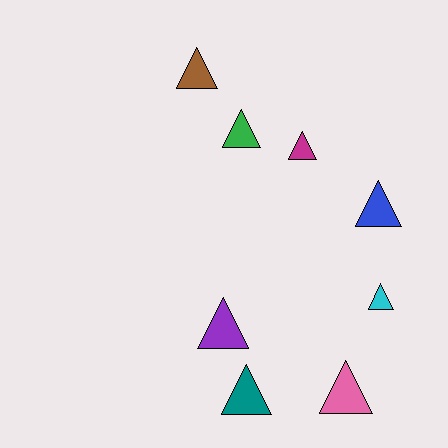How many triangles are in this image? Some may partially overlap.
There are 8 triangles.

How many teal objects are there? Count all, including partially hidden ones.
There is 1 teal object.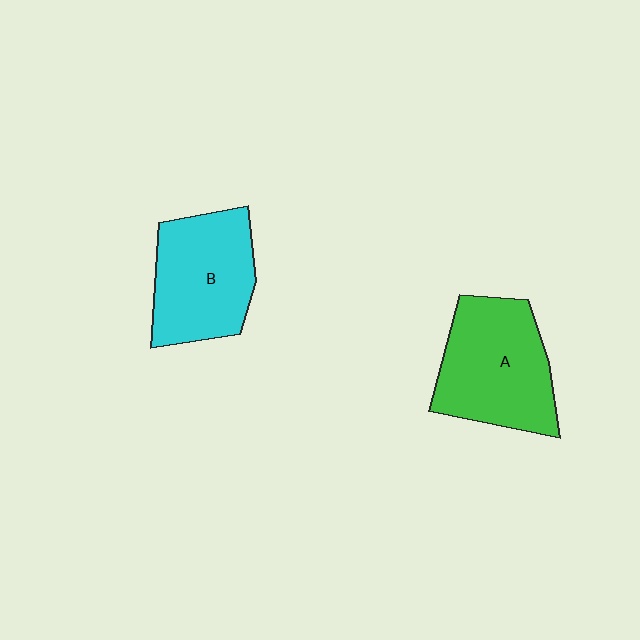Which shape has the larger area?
Shape A (green).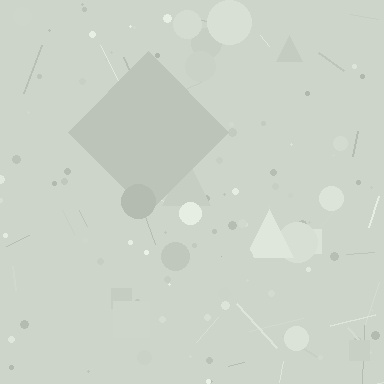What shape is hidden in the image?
A diamond is hidden in the image.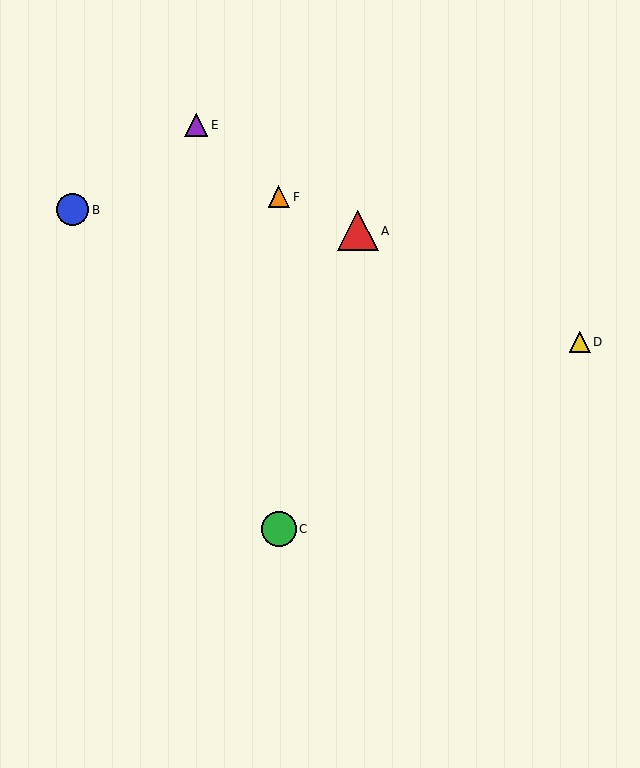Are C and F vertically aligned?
Yes, both are at x≈279.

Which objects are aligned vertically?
Objects C, F are aligned vertically.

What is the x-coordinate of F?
Object F is at x≈279.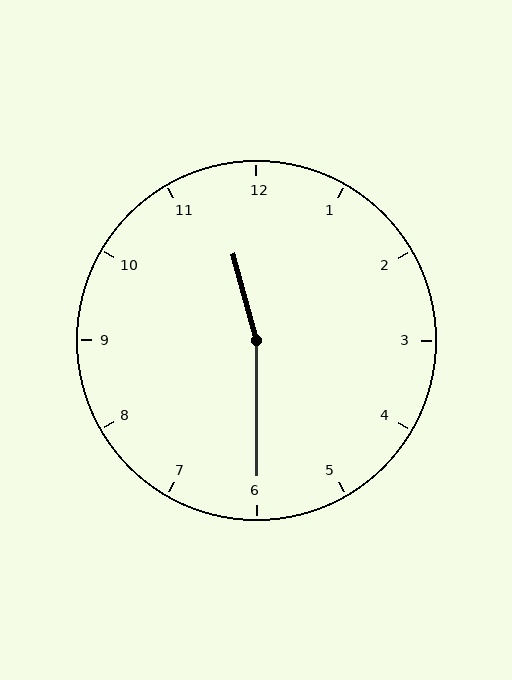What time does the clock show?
11:30.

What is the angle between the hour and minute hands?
Approximately 165 degrees.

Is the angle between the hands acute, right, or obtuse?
It is obtuse.